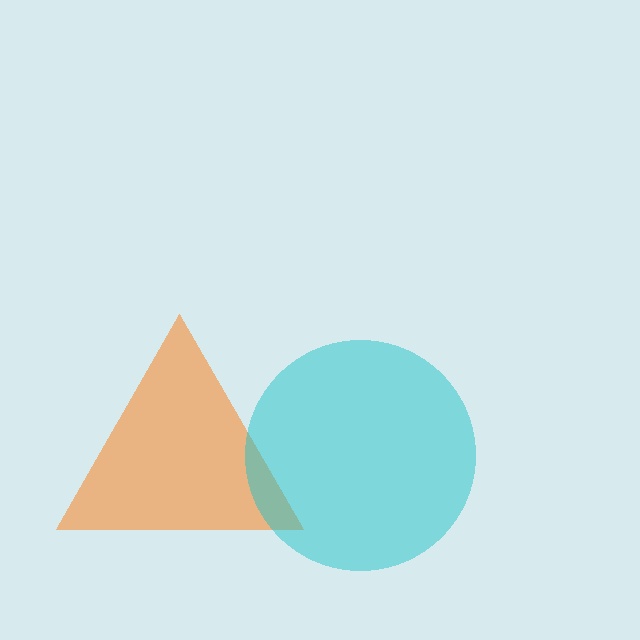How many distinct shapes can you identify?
There are 2 distinct shapes: an orange triangle, a cyan circle.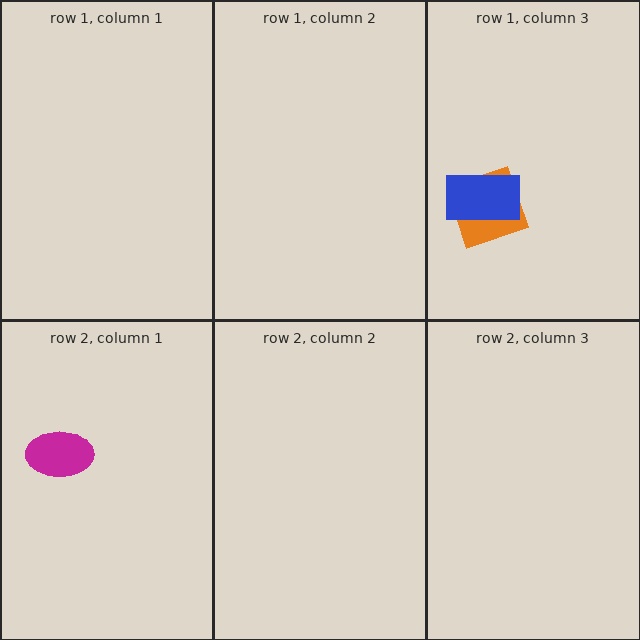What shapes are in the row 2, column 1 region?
The magenta ellipse.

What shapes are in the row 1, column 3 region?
The orange square, the blue rectangle.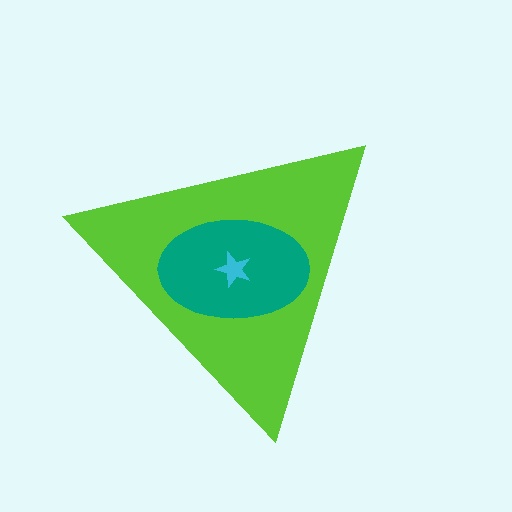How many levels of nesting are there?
3.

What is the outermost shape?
The lime triangle.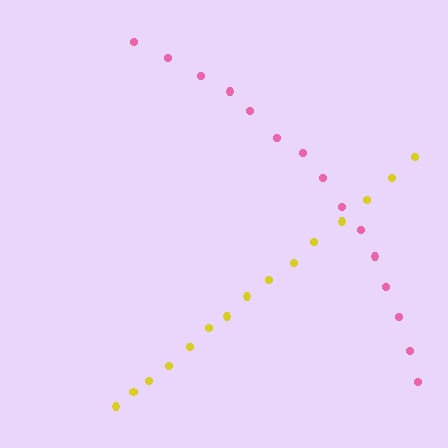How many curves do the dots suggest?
There are 2 distinct paths.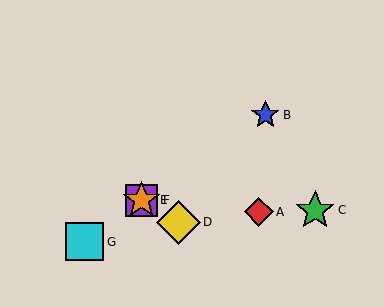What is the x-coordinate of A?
Object A is at x≈259.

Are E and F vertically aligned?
Yes, both are at x≈141.